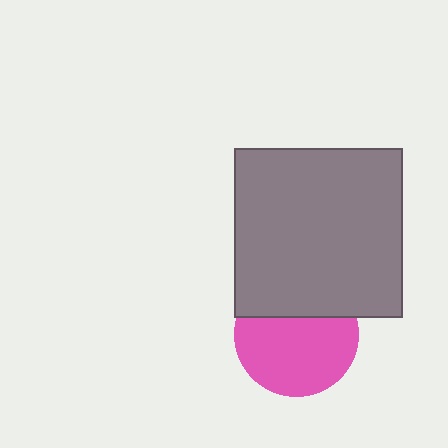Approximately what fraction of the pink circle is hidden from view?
Roughly 33% of the pink circle is hidden behind the gray square.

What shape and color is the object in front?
The object in front is a gray square.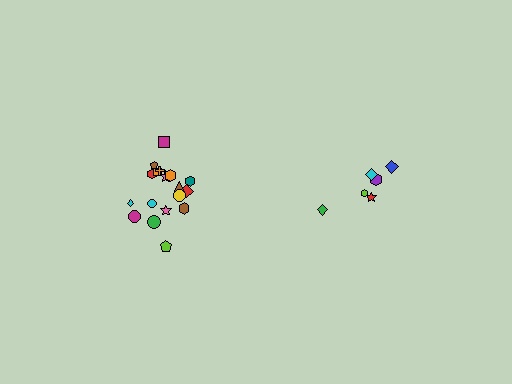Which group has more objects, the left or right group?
The left group.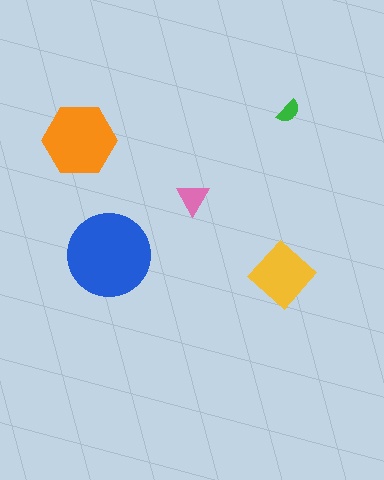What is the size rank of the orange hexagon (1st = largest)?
2nd.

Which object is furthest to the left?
The orange hexagon is leftmost.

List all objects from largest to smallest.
The blue circle, the orange hexagon, the yellow diamond, the pink triangle, the green semicircle.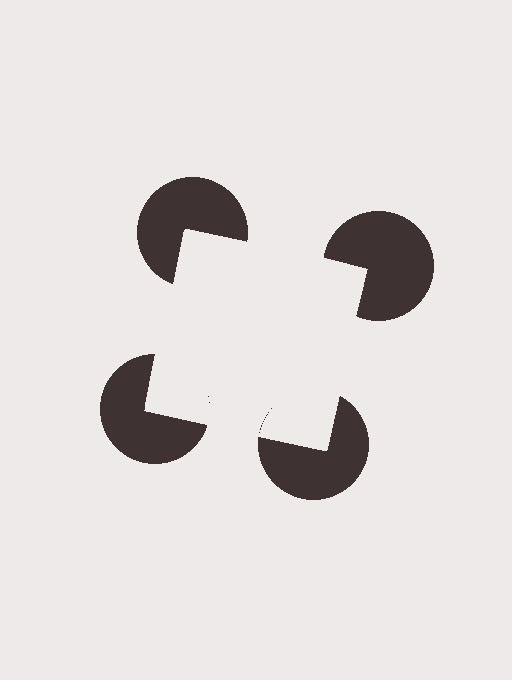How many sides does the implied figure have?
4 sides.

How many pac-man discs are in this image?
There are 4 — one at each vertex of the illusory square.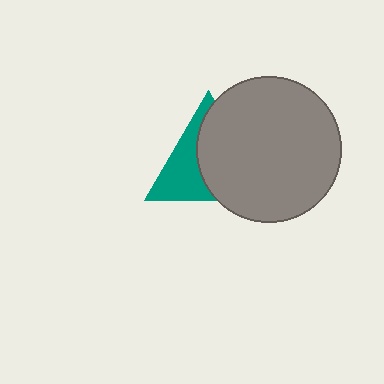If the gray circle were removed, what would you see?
You would see the complete teal triangle.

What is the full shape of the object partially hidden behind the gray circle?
The partially hidden object is a teal triangle.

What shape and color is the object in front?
The object in front is a gray circle.